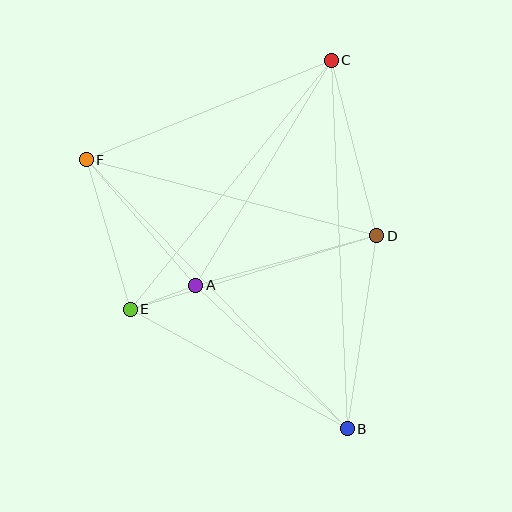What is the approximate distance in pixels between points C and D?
The distance between C and D is approximately 181 pixels.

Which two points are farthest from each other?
Points B and F are farthest from each other.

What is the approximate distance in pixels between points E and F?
The distance between E and F is approximately 156 pixels.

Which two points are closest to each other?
Points A and E are closest to each other.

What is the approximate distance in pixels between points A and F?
The distance between A and F is approximately 166 pixels.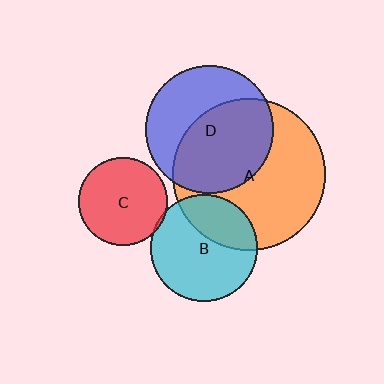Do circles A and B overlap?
Yes.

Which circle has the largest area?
Circle A (orange).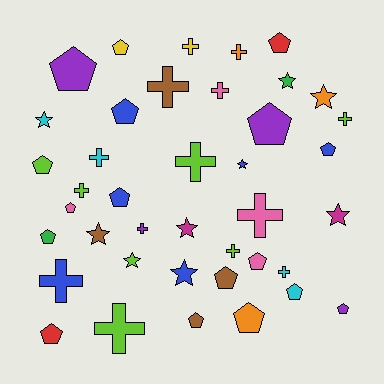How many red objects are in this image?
There are 2 red objects.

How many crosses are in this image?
There are 14 crosses.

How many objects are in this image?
There are 40 objects.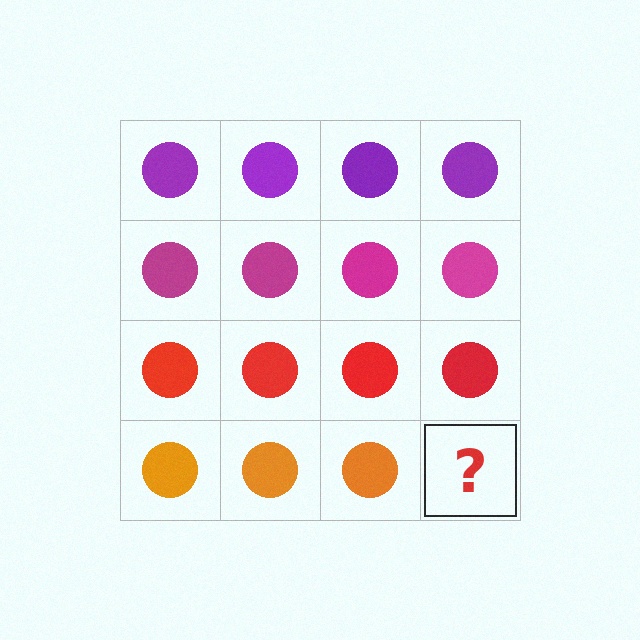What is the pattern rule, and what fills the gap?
The rule is that each row has a consistent color. The gap should be filled with an orange circle.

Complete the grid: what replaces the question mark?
The question mark should be replaced with an orange circle.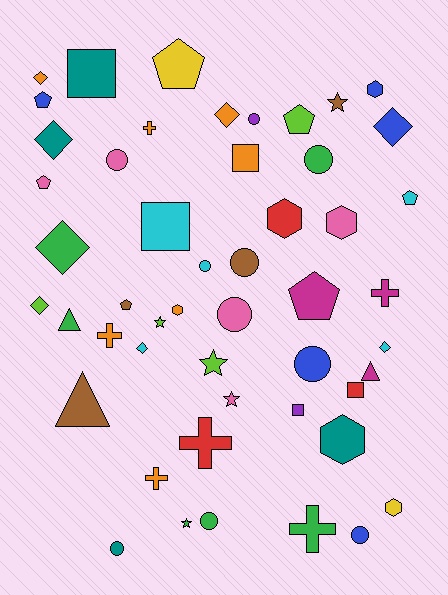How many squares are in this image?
There are 5 squares.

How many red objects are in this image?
There are 3 red objects.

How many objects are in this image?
There are 50 objects.